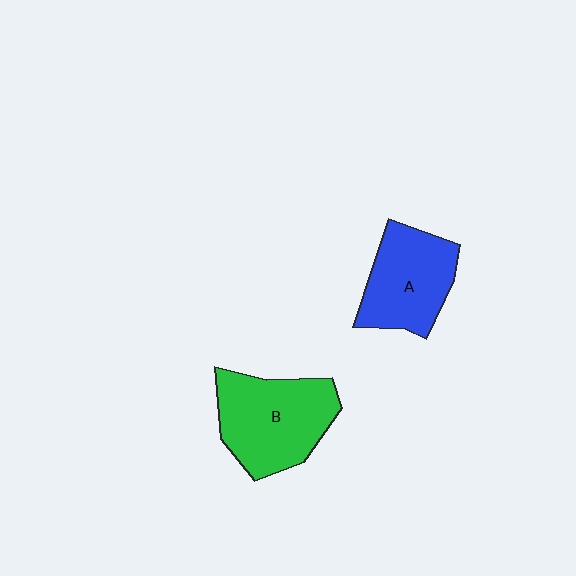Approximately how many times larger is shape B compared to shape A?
Approximately 1.2 times.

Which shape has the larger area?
Shape B (green).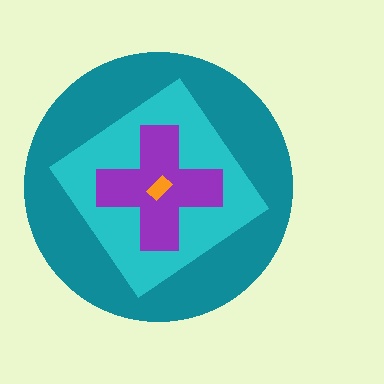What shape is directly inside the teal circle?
The cyan diamond.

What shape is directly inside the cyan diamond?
The purple cross.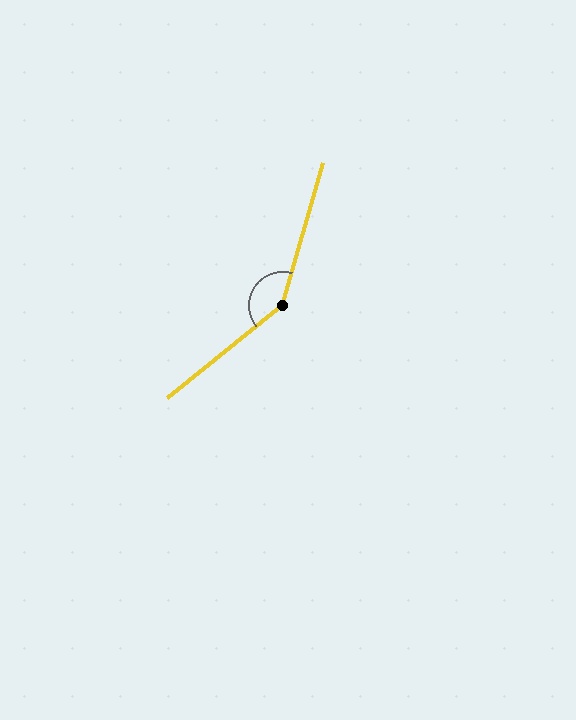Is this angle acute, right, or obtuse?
It is obtuse.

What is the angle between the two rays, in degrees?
Approximately 145 degrees.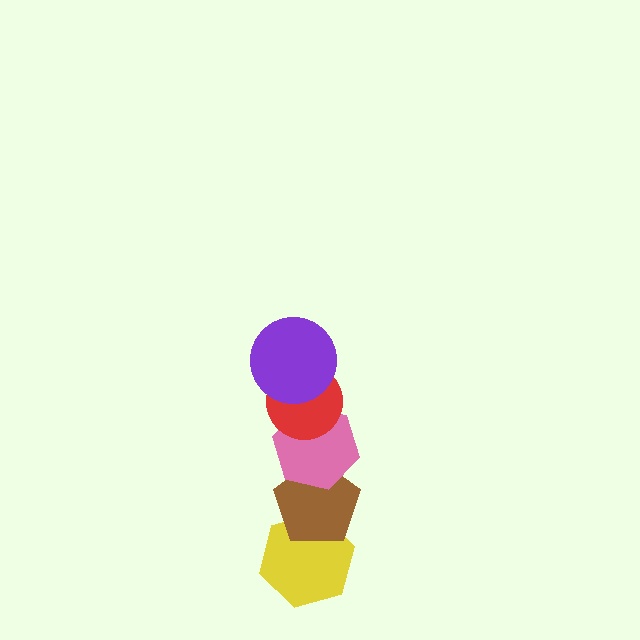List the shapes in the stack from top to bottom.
From top to bottom: the purple circle, the red circle, the pink hexagon, the brown pentagon, the yellow hexagon.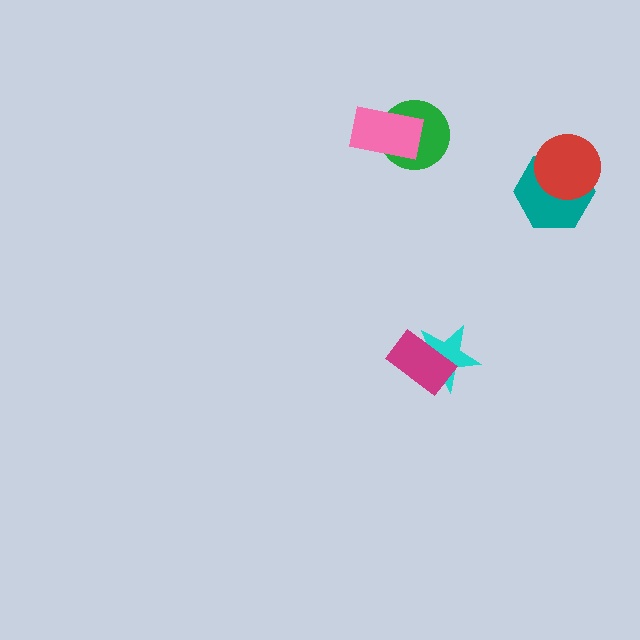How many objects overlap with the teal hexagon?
1 object overlaps with the teal hexagon.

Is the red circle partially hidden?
No, no other shape covers it.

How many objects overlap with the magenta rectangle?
1 object overlaps with the magenta rectangle.